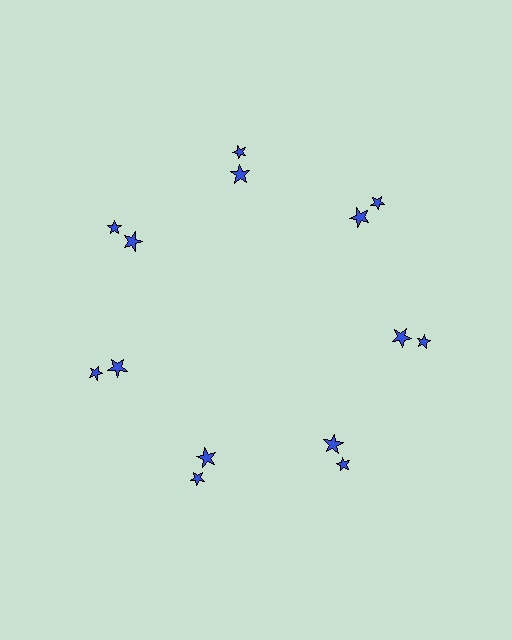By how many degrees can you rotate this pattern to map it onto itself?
The pattern maps onto itself every 51 degrees of rotation.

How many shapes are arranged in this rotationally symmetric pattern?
There are 14 shapes, arranged in 7 groups of 2.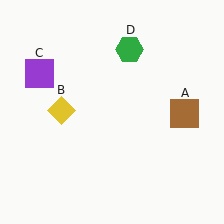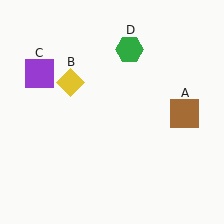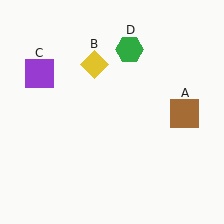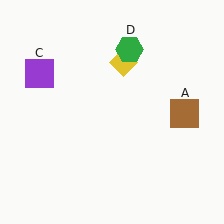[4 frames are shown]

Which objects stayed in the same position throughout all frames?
Brown square (object A) and purple square (object C) and green hexagon (object D) remained stationary.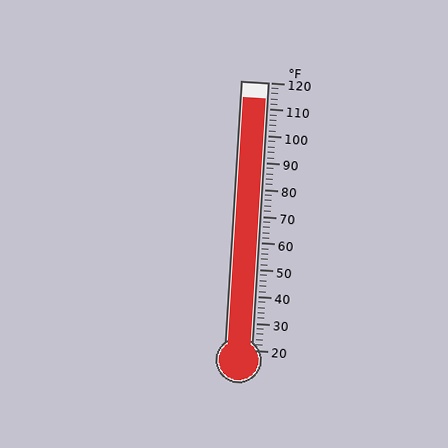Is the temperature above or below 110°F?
The temperature is above 110°F.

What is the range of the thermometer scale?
The thermometer scale ranges from 20°F to 120°F.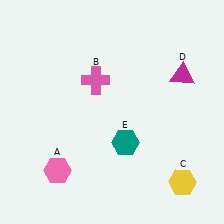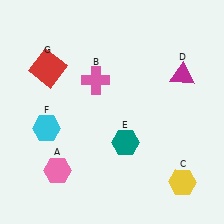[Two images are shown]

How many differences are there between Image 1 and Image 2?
There are 2 differences between the two images.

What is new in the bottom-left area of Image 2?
A cyan hexagon (F) was added in the bottom-left area of Image 2.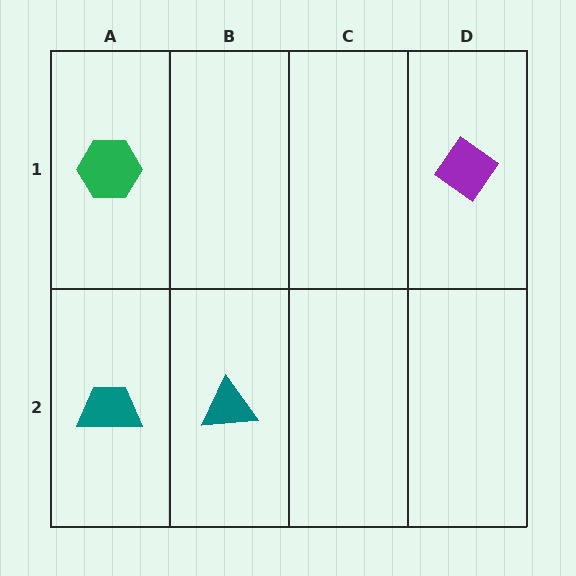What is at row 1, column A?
A green hexagon.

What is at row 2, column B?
A teal triangle.